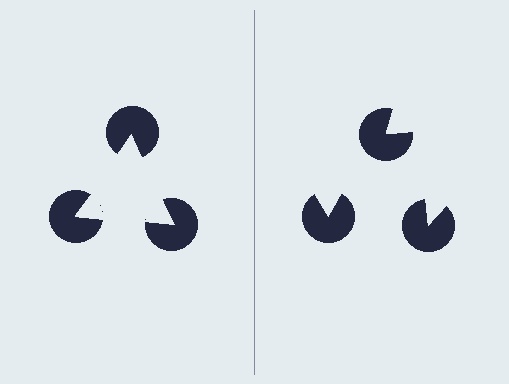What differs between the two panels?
The pac-man discs are positioned identically on both sides; only the wedge orientations differ. On the left they align to a triangle; on the right they are misaligned.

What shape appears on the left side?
An illusory triangle.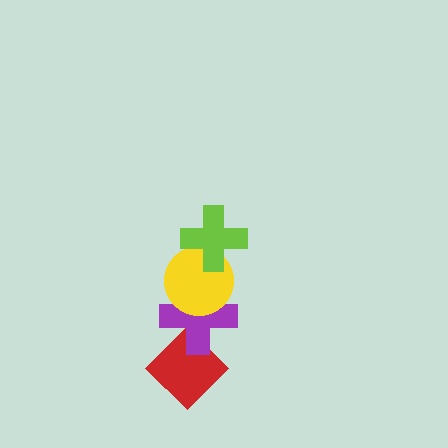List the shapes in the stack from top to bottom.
From top to bottom: the lime cross, the yellow circle, the purple cross, the red diamond.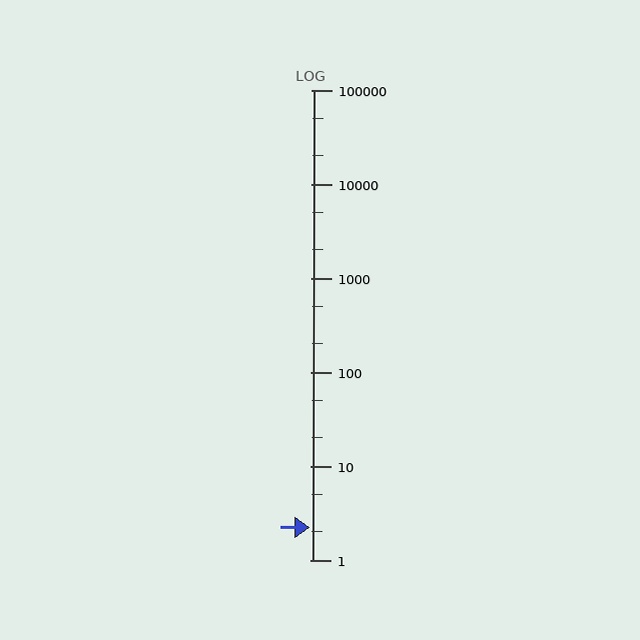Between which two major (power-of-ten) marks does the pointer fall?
The pointer is between 1 and 10.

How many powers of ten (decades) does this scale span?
The scale spans 5 decades, from 1 to 100000.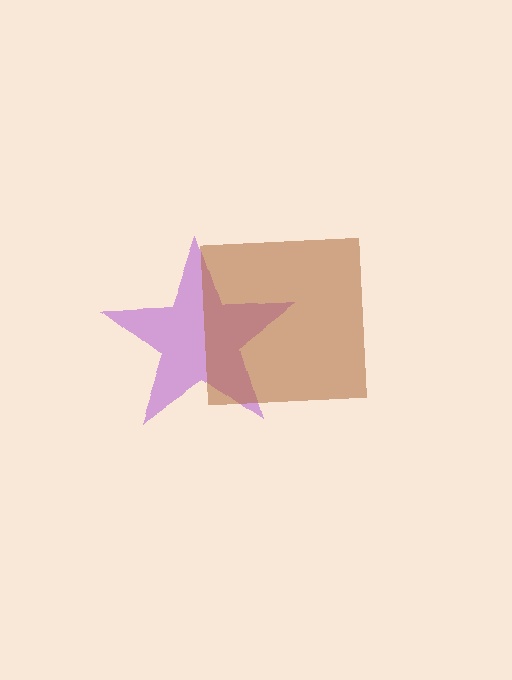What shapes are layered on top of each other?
The layered shapes are: a purple star, a brown square.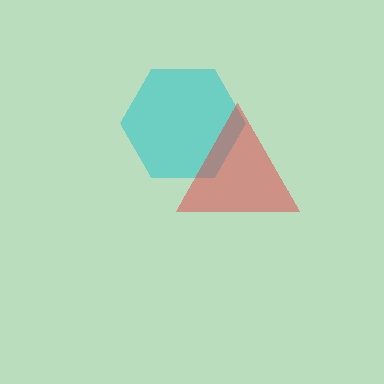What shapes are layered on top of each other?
The layered shapes are: a cyan hexagon, a red triangle.